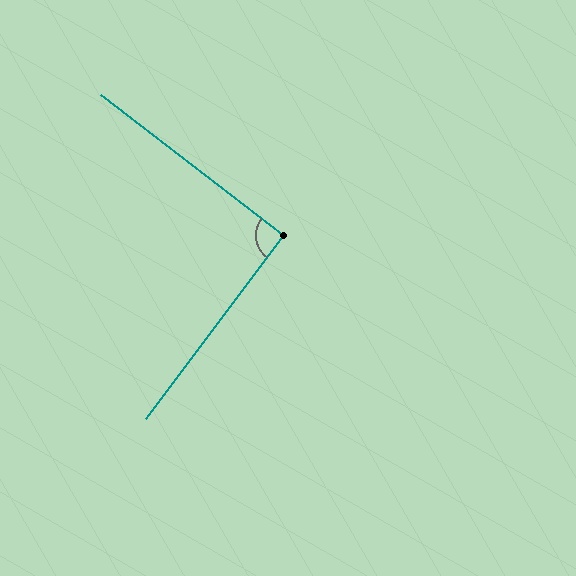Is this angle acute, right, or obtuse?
It is approximately a right angle.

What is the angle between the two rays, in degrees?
Approximately 91 degrees.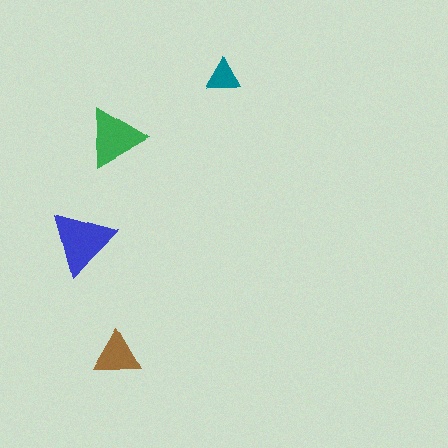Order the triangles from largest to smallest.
the blue one, the green one, the brown one, the teal one.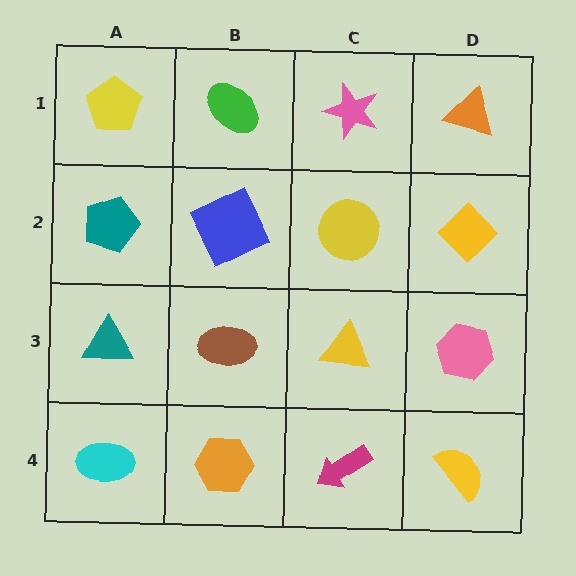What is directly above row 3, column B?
A blue square.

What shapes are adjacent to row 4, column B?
A brown ellipse (row 3, column B), a cyan ellipse (row 4, column A), a magenta arrow (row 4, column C).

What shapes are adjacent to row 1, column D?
A yellow diamond (row 2, column D), a pink star (row 1, column C).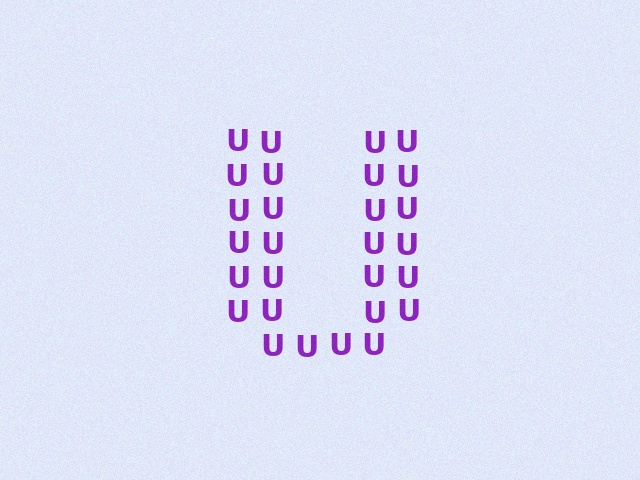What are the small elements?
The small elements are letter U's.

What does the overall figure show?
The overall figure shows the letter U.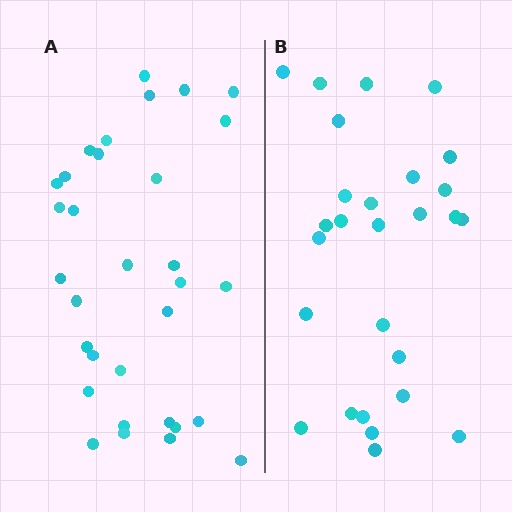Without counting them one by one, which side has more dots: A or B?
Region A (the left region) has more dots.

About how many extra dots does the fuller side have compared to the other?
Region A has about 5 more dots than region B.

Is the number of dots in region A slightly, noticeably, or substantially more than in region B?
Region A has only slightly more — the two regions are fairly close. The ratio is roughly 1.2 to 1.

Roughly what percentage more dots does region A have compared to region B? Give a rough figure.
About 20% more.